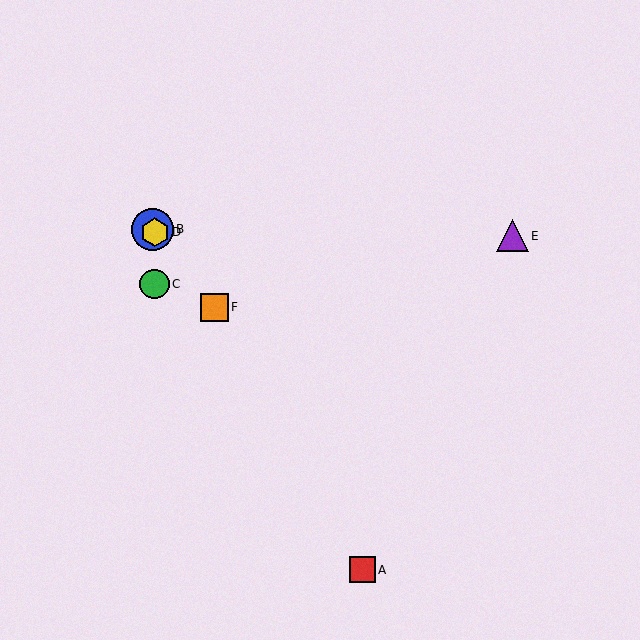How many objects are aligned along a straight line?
3 objects (B, D, F) are aligned along a straight line.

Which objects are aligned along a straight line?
Objects B, D, F are aligned along a straight line.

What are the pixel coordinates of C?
Object C is at (155, 284).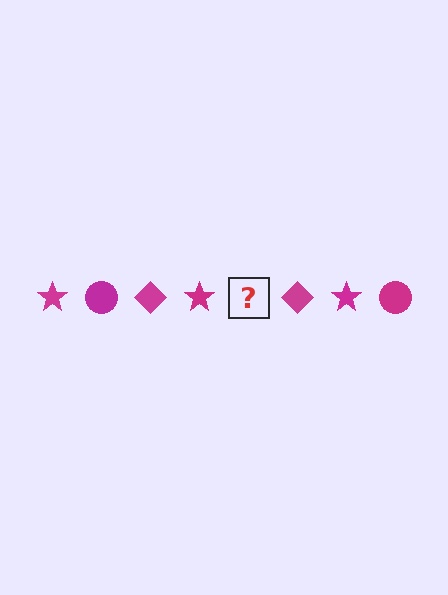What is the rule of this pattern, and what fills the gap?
The rule is that the pattern cycles through star, circle, diamond shapes in magenta. The gap should be filled with a magenta circle.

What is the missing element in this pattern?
The missing element is a magenta circle.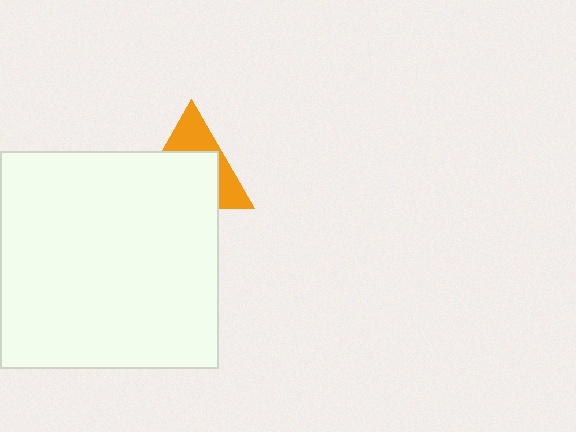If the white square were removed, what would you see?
You would see the complete orange triangle.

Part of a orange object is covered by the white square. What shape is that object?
It is a triangle.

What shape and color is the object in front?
The object in front is a white square.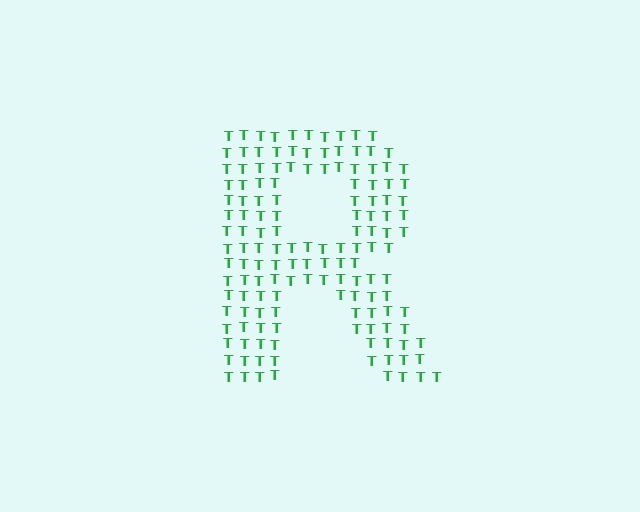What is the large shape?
The large shape is the letter R.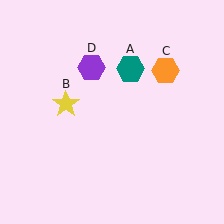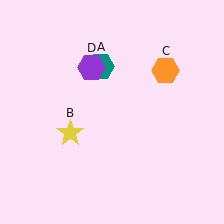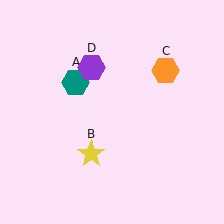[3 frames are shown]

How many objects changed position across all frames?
2 objects changed position: teal hexagon (object A), yellow star (object B).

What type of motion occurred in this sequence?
The teal hexagon (object A), yellow star (object B) rotated counterclockwise around the center of the scene.